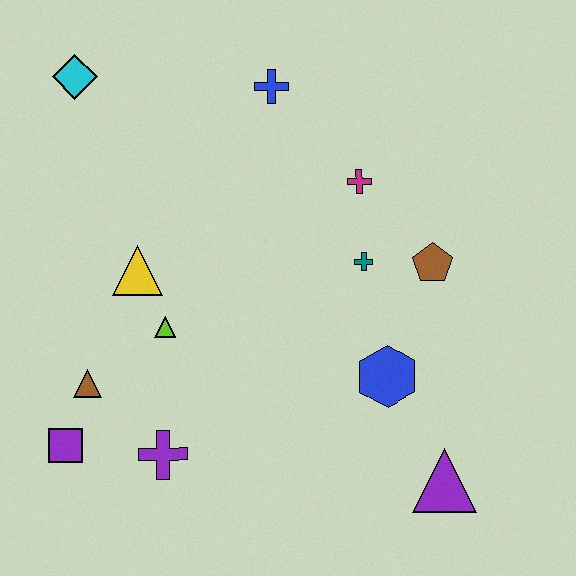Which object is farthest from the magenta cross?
The purple square is farthest from the magenta cross.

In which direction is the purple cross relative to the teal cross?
The purple cross is to the left of the teal cross.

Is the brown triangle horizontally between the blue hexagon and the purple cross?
No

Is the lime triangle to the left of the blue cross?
Yes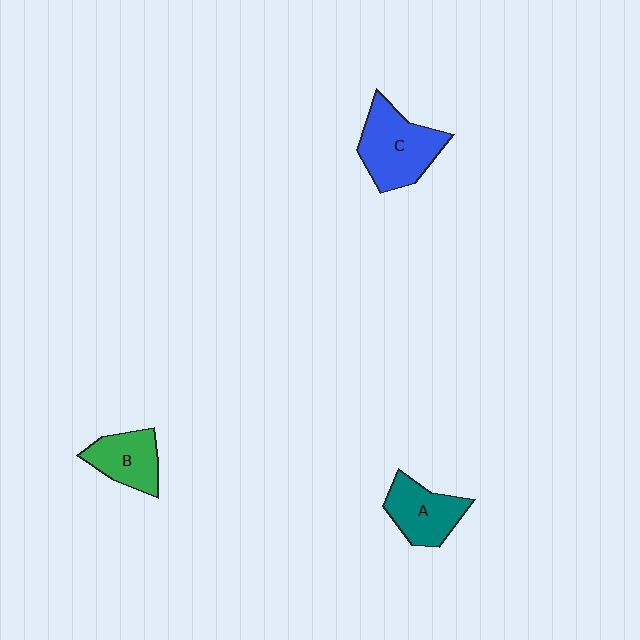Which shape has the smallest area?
Shape B (green).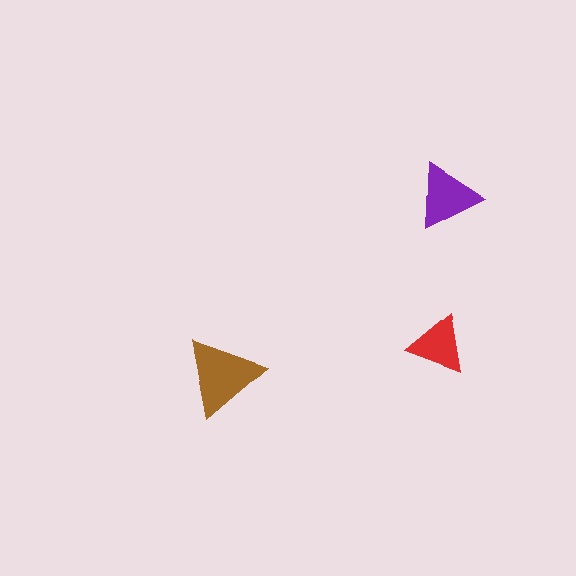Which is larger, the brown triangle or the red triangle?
The brown one.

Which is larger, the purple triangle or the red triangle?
The purple one.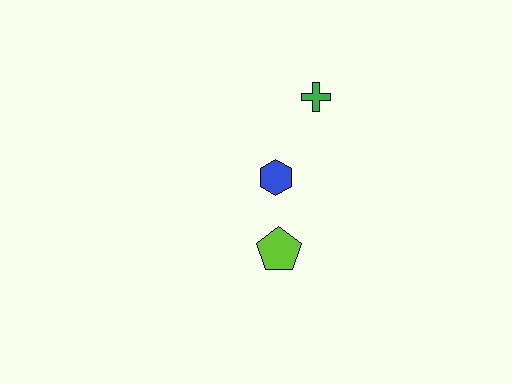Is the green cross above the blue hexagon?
Yes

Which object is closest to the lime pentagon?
The blue hexagon is closest to the lime pentagon.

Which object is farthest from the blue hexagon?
The green cross is farthest from the blue hexagon.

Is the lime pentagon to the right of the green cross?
No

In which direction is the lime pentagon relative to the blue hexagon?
The lime pentagon is below the blue hexagon.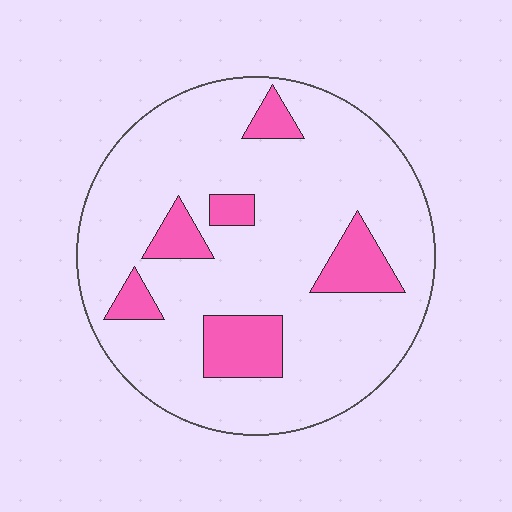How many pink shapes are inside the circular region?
6.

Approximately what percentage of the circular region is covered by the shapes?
Approximately 15%.